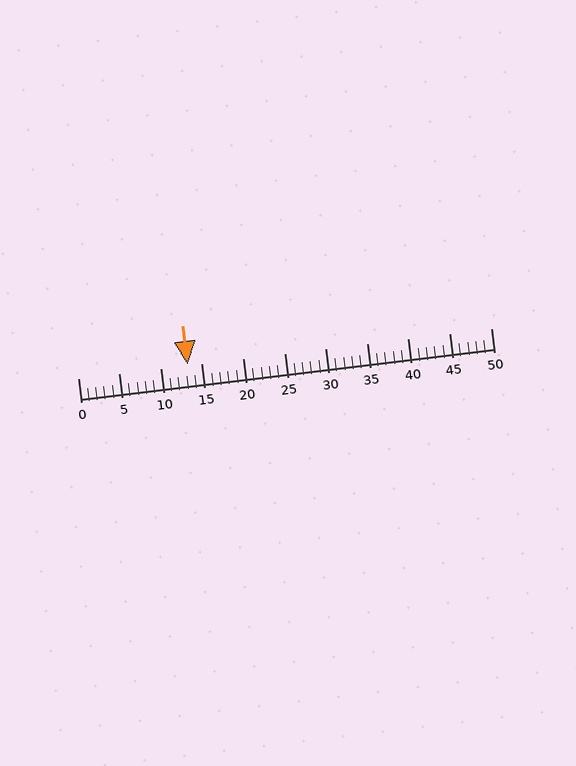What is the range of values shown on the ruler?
The ruler shows values from 0 to 50.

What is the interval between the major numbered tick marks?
The major tick marks are spaced 5 units apart.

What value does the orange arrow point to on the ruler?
The orange arrow points to approximately 13.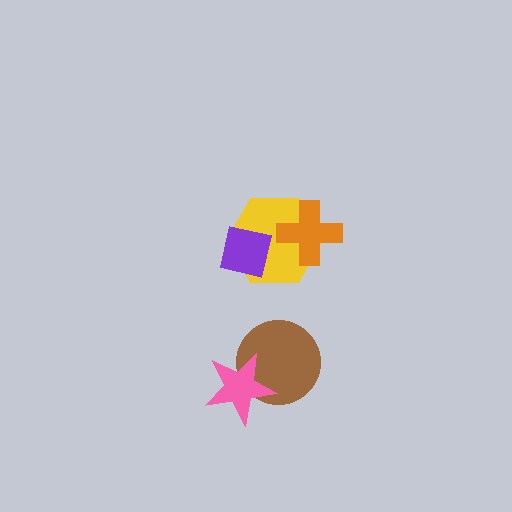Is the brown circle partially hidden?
Yes, it is partially covered by another shape.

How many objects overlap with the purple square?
1 object overlaps with the purple square.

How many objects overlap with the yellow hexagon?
2 objects overlap with the yellow hexagon.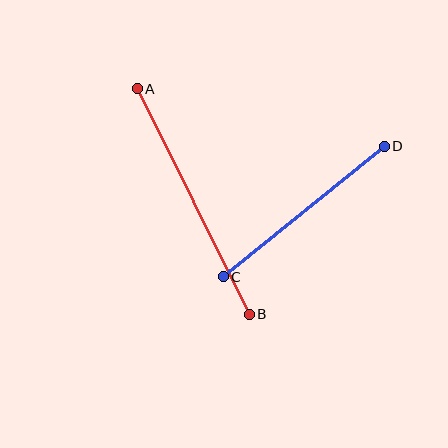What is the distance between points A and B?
The distance is approximately 252 pixels.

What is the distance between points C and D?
The distance is approximately 207 pixels.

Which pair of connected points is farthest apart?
Points A and B are farthest apart.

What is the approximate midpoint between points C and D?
The midpoint is at approximately (304, 211) pixels.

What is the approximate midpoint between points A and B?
The midpoint is at approximately (193, 202) pixels.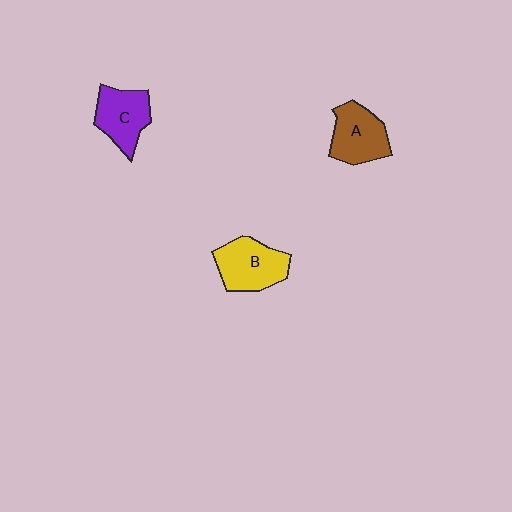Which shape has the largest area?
Shape B (yellow).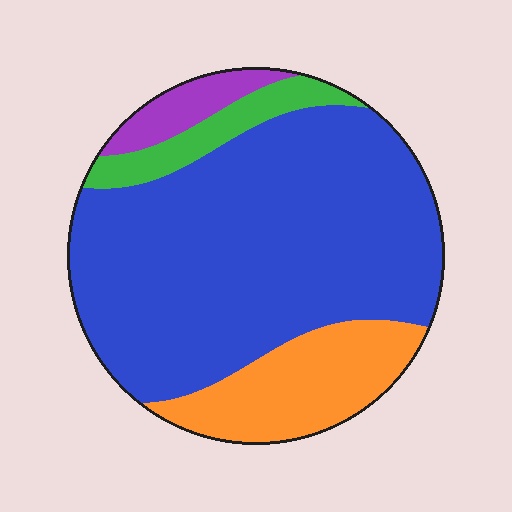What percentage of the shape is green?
Green takes up about one tenth (1/10) of the shape.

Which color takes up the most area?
Blue, at roughly 70%.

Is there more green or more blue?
Blue.